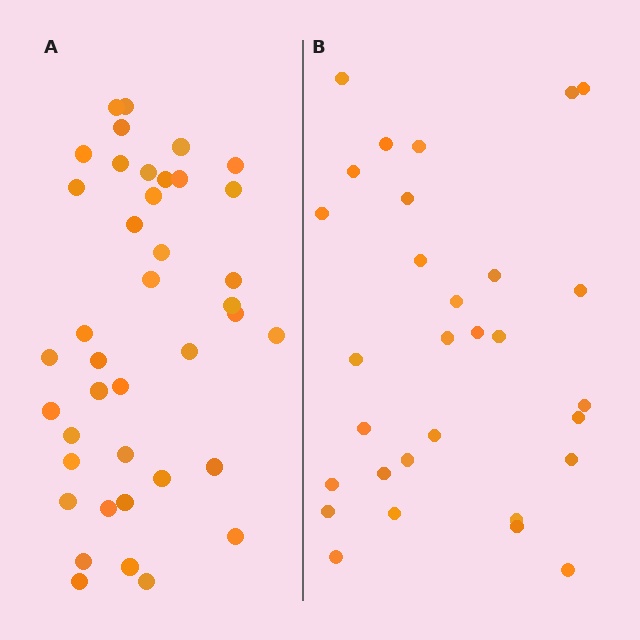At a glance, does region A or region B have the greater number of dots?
Region A (the left region) has more dots.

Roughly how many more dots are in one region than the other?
Region A has roughly 10 or so more dots than region B.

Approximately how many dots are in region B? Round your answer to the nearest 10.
About 30 dots.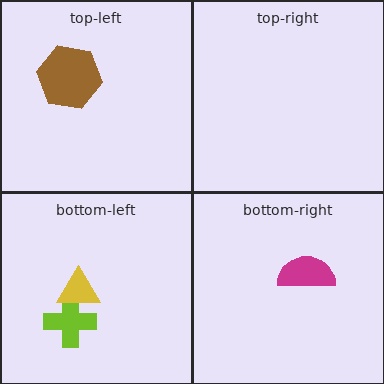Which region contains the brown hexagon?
The top-left region.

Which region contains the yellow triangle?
The bottom-left region.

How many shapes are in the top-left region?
1.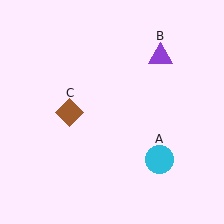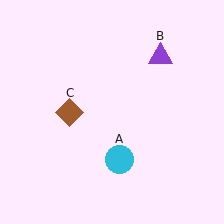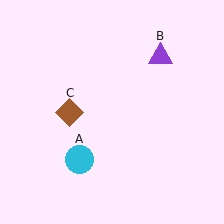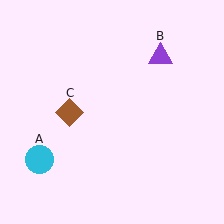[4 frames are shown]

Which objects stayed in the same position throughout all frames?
Purple triangle (object B) and brown diamond (object C) remained stationary.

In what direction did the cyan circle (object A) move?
The cyan circle (object A) moved left.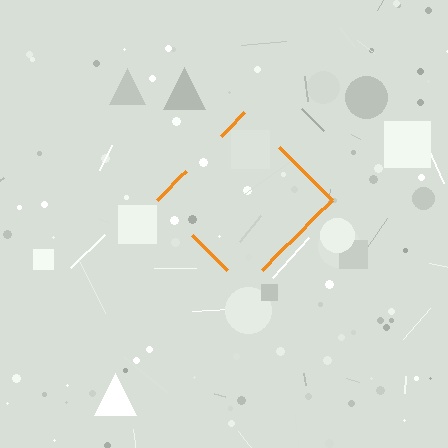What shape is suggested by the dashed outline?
The dashed outline suggests a diamond.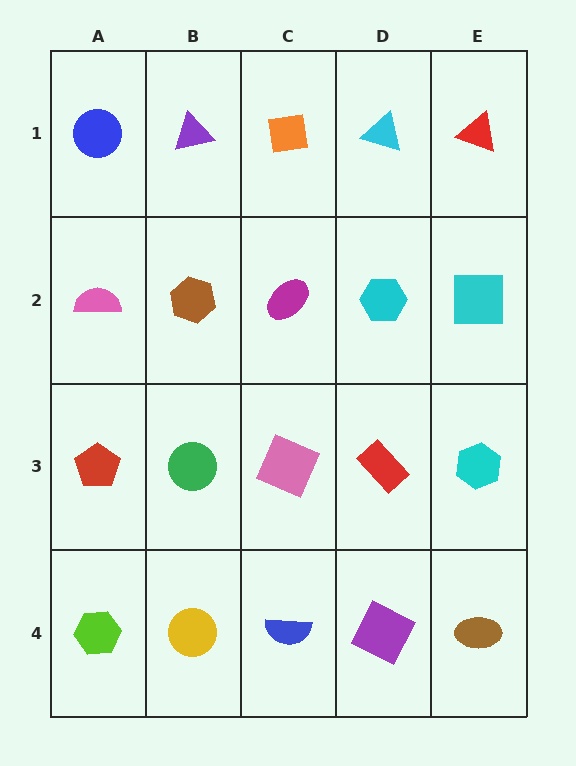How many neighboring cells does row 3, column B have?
4.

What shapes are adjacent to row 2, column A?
A blue circle (row 1, column A), a red pentagon (row 3, column A), a brown hexagon (row 2, column B).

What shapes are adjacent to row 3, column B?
A brown hexagon (row 2, column B), a yellow circle (row 4, column B), a red pentagon (row 3, column A), a pink square (row 3, column C).